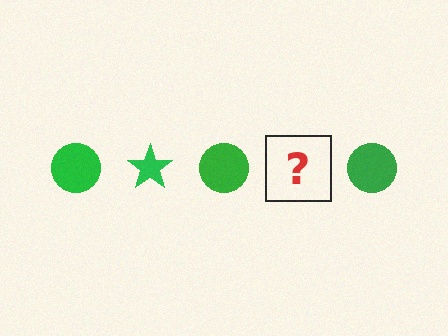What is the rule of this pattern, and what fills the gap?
The rule is that the pattern cycles through circle, star shapes in green. The gap should be filled with a green star.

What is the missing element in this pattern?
The missing element is a green star.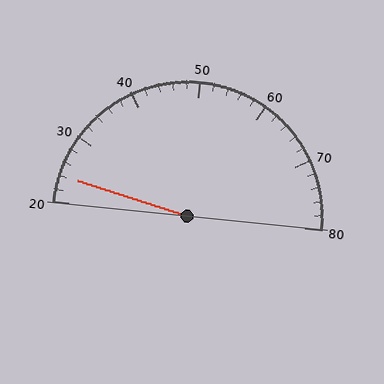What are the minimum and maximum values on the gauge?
The gauge ranges from 20 to 80.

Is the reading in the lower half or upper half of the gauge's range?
The reading is in the lower half of the range (20 to 80).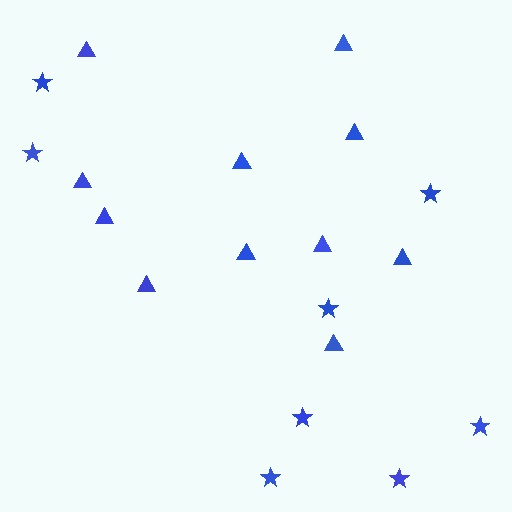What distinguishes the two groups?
There are 2 groups: one group of triangles (11) and one group of stars (8).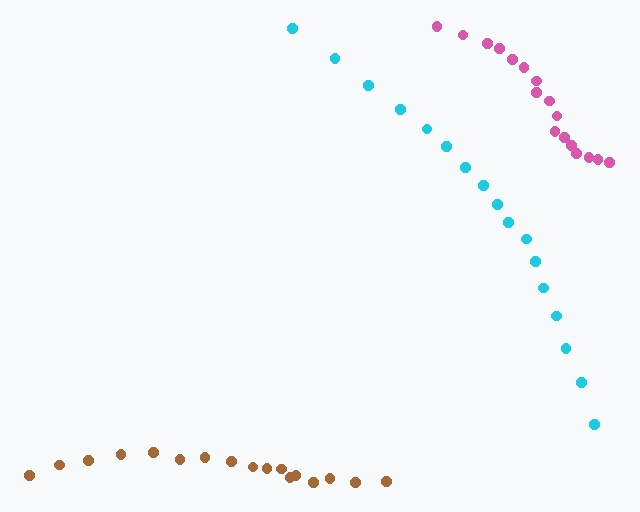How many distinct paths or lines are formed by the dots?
There are 3 distinct paths.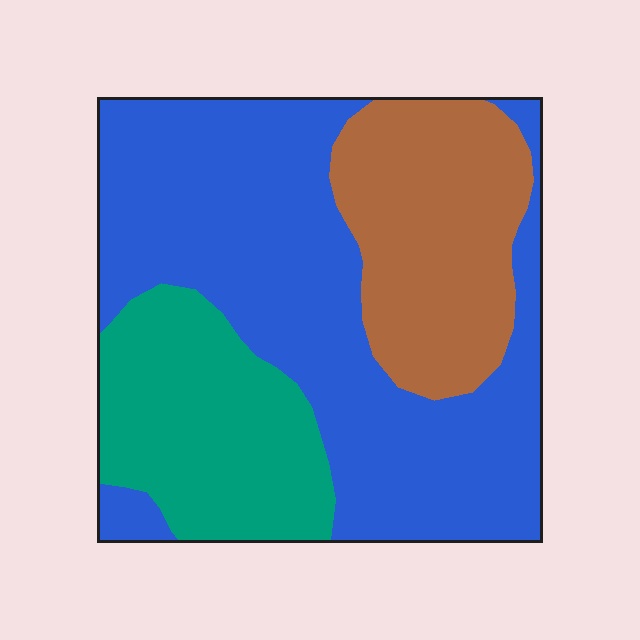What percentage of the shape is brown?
Brown covers around 25% of the shape.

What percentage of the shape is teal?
Teal covers 23% of the shape.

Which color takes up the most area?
Blue, at roughly 55%.